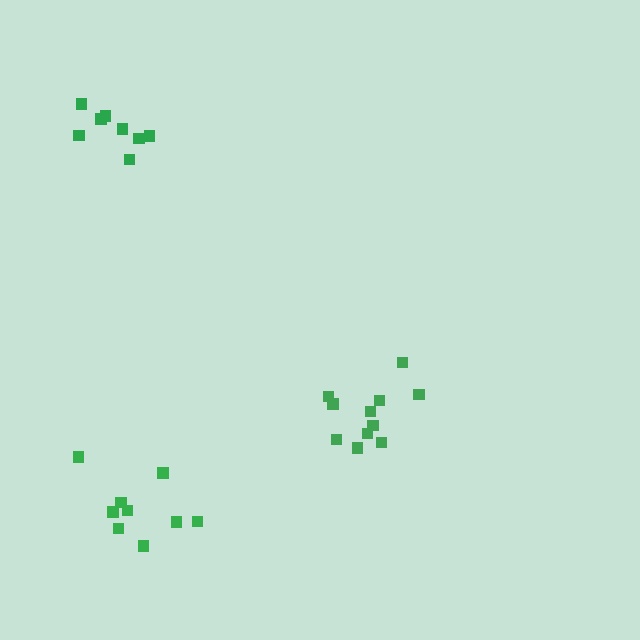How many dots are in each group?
Group 1: 9 dots, Group 2: 8 dots, Group 3: 11 dots (28 total).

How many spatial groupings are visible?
There are 3 spatial groupings.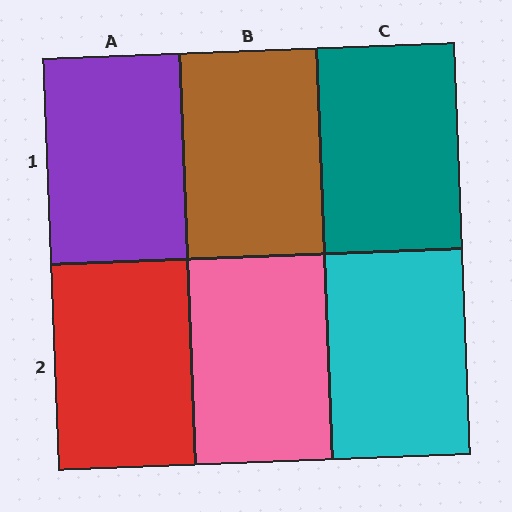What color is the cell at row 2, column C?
Cyan.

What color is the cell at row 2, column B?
Pink.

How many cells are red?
1 cell is red.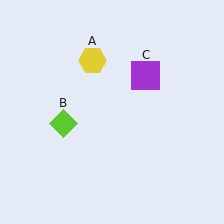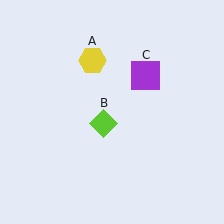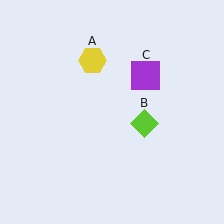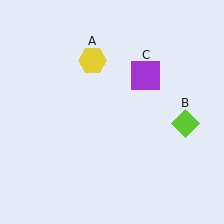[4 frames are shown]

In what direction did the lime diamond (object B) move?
The lime diamond (object B) moved right.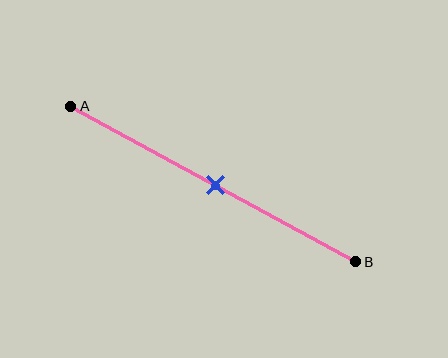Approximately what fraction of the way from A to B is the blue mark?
The blue mark is approximately 50% of the way from A to B.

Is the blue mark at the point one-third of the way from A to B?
No, the mark is at about 50% from A, not at the 33% one-third point.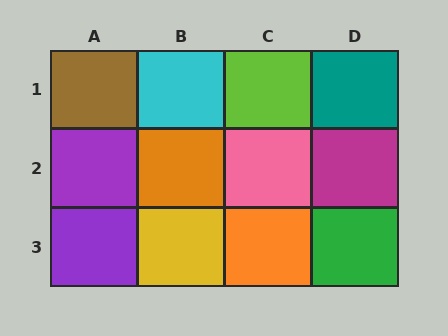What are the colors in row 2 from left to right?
Purple, orange, pink, magenta.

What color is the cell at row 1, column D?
Teal.